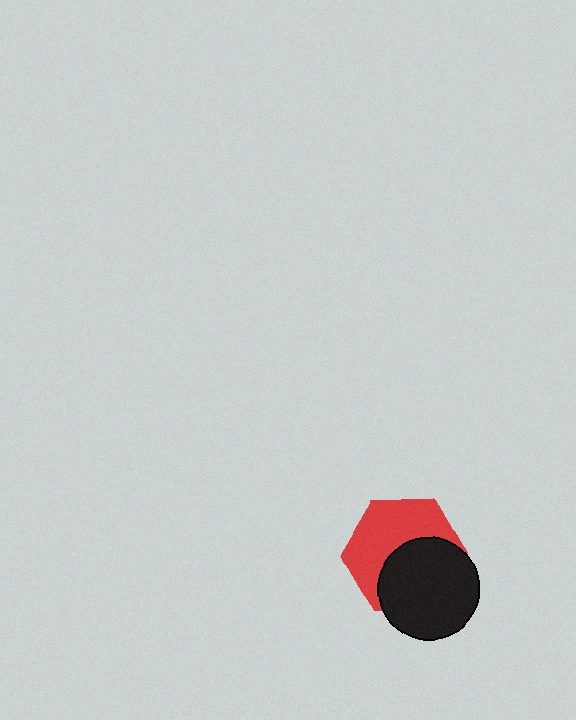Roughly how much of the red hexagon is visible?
About half of it is visible (roughly 53%).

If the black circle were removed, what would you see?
You would see the complete red hexagon.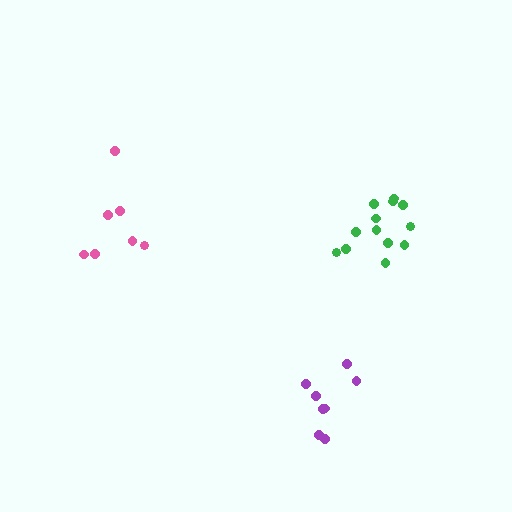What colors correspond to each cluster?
The clusters are colored: purple, pink, green.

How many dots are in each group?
Group 1: 8 dots, Group 2: 7 dots, Group 3: 13 dots (28 total).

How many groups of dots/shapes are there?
There are 3 groups.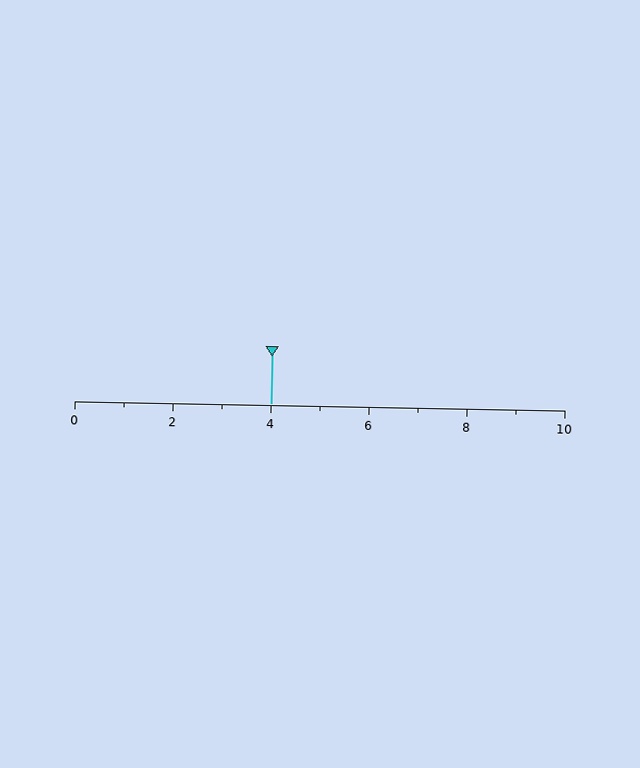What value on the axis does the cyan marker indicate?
The marker indicates approximately 4.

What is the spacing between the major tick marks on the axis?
The major ticks are spaced 2 apart.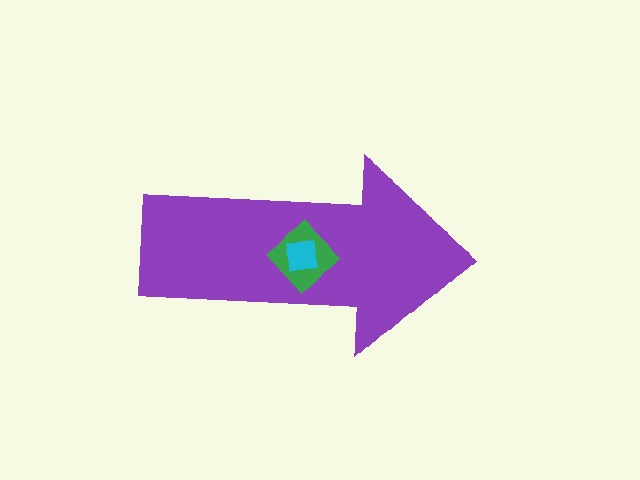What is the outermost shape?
The purple arrow.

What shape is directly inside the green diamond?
The cyan square.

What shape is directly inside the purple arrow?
The green diamond.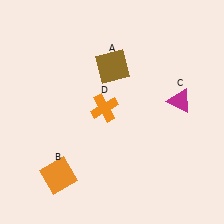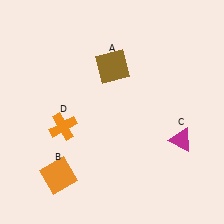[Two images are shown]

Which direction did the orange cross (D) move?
The orange cross (D) moved left.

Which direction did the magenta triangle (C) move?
The magenta triangle (C) moved down.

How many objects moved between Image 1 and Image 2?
2 objects moved between the two images.